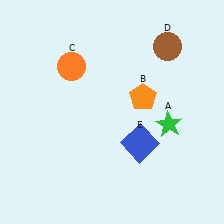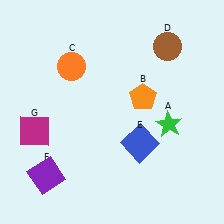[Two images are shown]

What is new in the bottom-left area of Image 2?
A purple square (F) was added in the bottom-left area of Image 2.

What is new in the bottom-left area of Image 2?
A magenta square (G) was added in the bottom-left area of Image 2.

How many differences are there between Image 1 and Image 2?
There are 2 differences between the two images.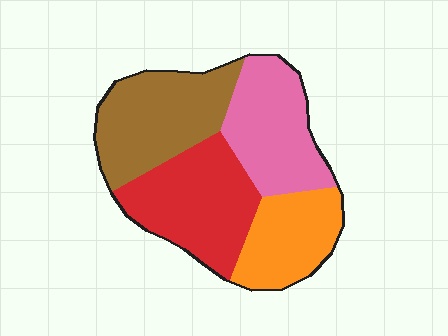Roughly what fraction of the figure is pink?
Pink covers 25% of the figure.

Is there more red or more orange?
Red.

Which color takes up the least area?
Orange, at roughly 20%.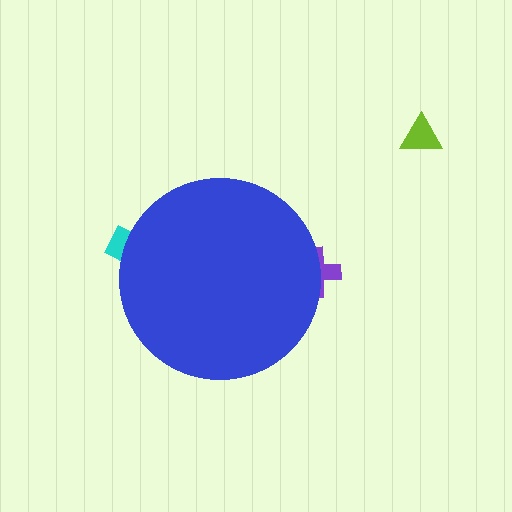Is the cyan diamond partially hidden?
Yes, the cyan diamond is partially hidden behind the blue circle.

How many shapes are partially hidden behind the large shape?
2 shapes are partially hidden.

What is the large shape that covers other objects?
A blue circle.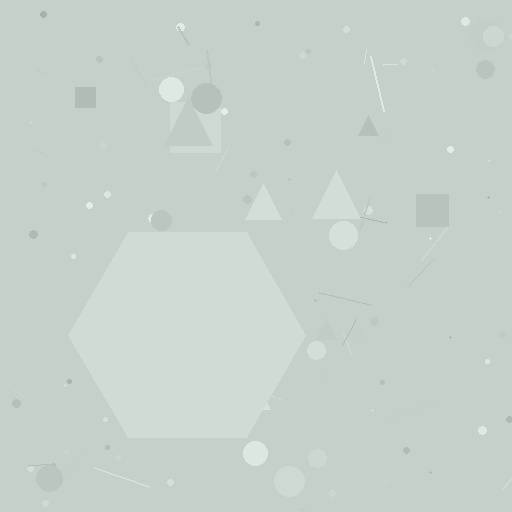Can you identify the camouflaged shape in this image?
The camouflaged shape is a hexagon.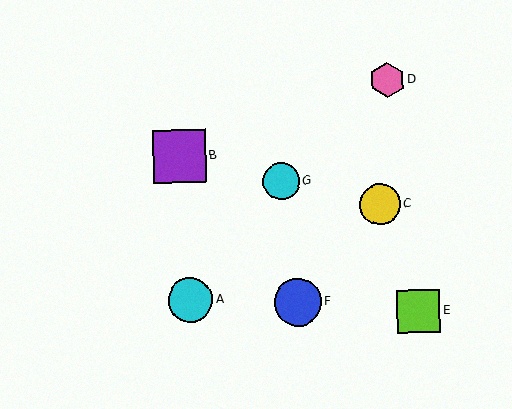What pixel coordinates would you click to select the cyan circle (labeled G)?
Click at (281, 181) to select the cyan circle G.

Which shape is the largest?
The purple square (labeled B) is the largest.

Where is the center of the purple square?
The center of the purple square is at (180, 156).